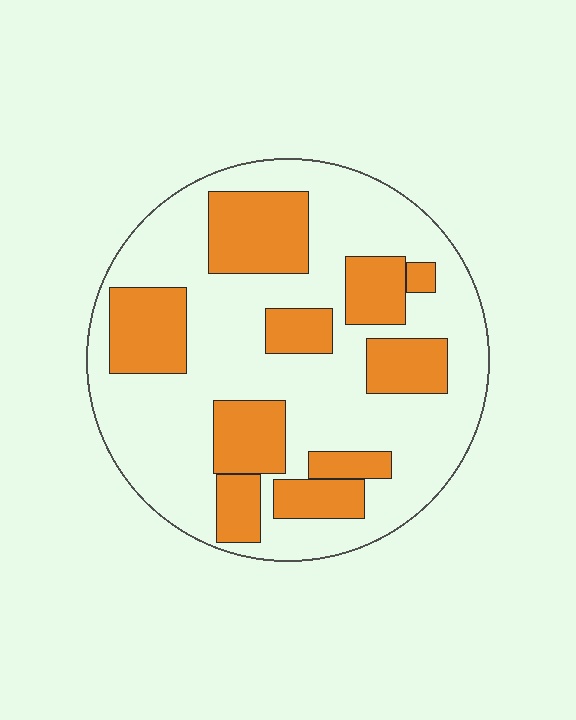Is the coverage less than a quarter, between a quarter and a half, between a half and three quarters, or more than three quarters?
Between a quarter and a half.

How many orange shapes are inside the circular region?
10.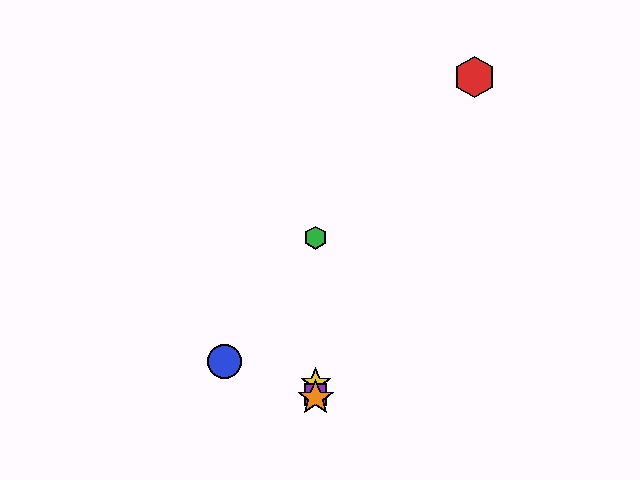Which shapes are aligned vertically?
The green hexagon, the yellow star, the purple square, the orange star are aligned vertically.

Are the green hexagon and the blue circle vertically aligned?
No, the green hexagon is at x≈316 and the blue circle is at x≈224.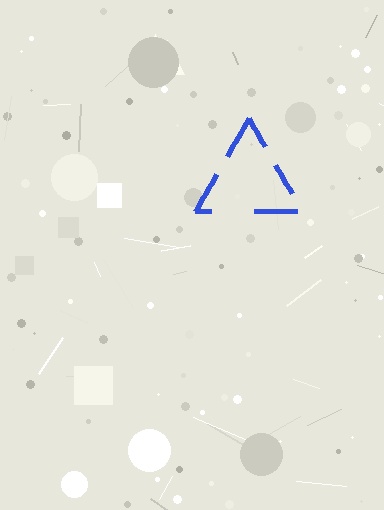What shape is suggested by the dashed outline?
The dashed outline suggests a triangle.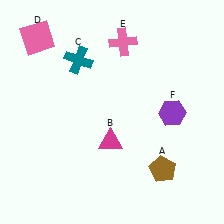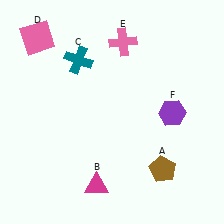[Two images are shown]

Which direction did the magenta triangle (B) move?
The magenta triangle (B) moved down.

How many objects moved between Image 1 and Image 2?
1 object moved between the two images.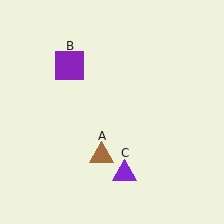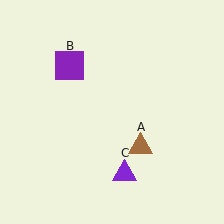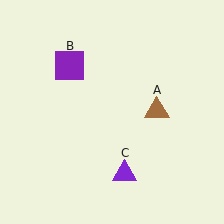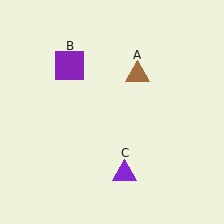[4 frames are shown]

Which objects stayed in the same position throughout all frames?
Purple square (object B) and purple triangle (object C) remained stationary.